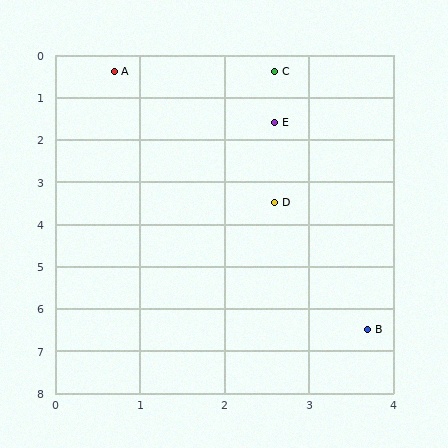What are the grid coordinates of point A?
Point A is at approximately (0.7, 0.4).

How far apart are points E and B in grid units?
Points E and B are about 5.0 grid units apart.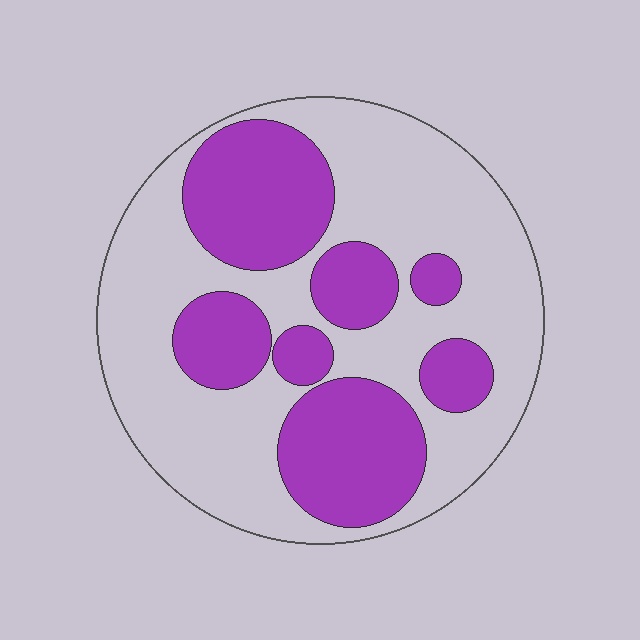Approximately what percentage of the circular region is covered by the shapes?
Approximately 40%.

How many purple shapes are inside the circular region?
7.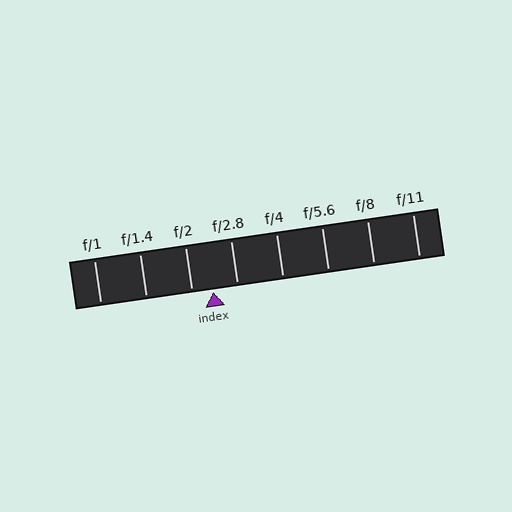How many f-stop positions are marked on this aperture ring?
There are 8 f-stop positions marked.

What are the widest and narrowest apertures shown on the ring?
The widest aperture shown is f/1 and the narrowest is f/11.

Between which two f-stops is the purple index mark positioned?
The index mark is between f/2 and f/2.8.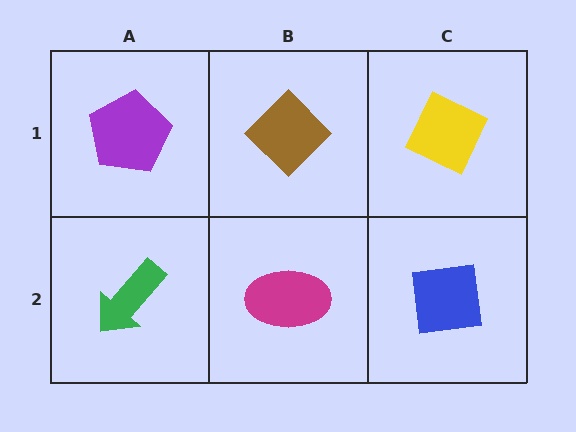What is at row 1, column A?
A purple pentagon.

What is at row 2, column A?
A green arrow.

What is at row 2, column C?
A blue square.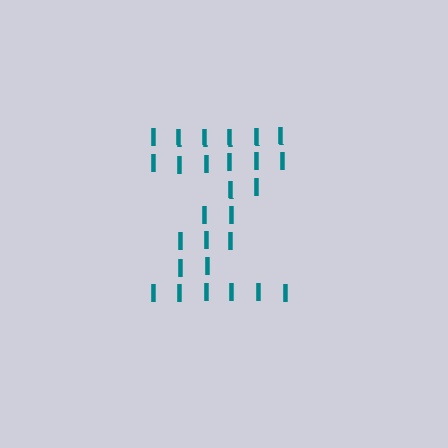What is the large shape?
The large shape is the letter Z.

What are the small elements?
The small elements are letter I's.